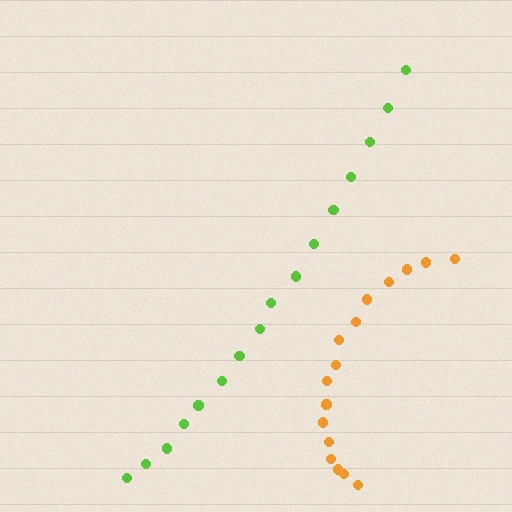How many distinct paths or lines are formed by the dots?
There are 2 distinct paths.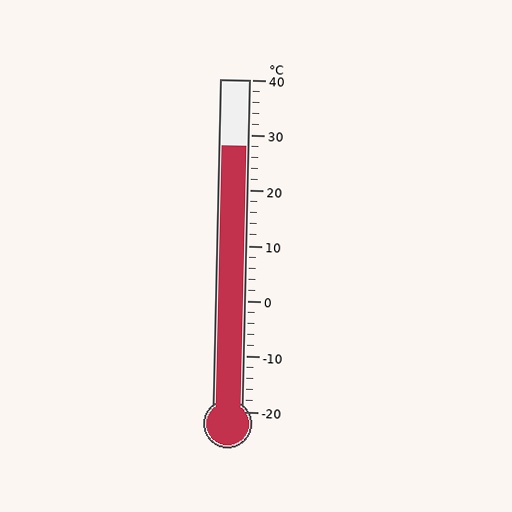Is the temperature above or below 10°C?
The temperature is above 10°C.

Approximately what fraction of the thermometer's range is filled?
The thermometer is filled to approximately 80% of its range.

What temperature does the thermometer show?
The thermometer shows approximately 28°C.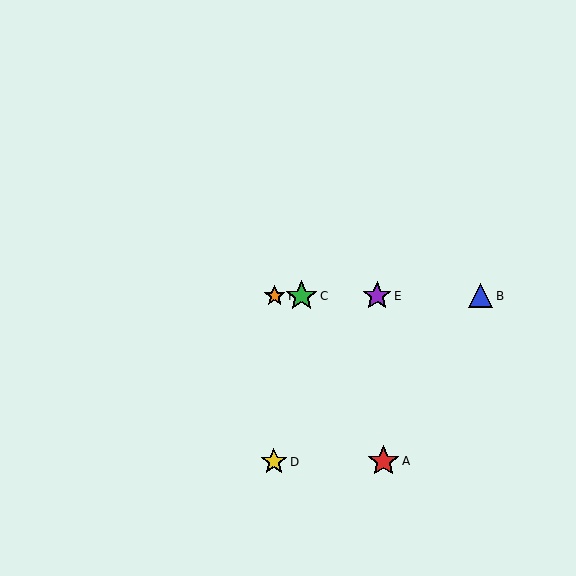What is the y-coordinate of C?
Object C is at y≈296.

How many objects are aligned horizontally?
4 objects (B, C, E, F) are aligned horizontally.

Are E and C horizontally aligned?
Yes, both are at y≈296.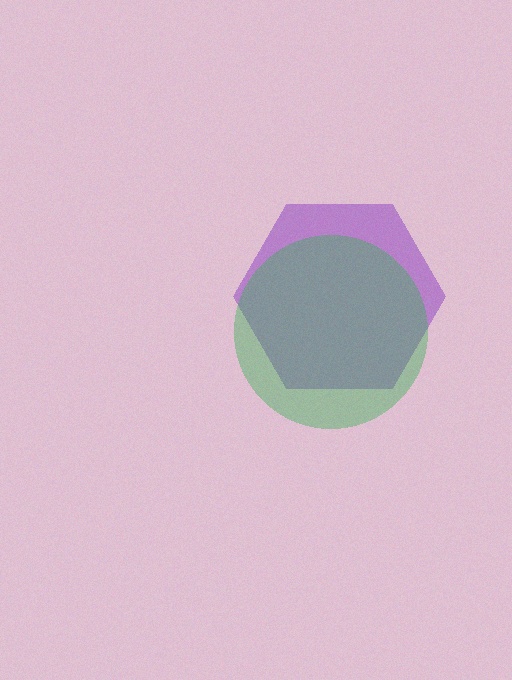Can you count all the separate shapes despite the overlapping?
Yes, there are 2 separate shapes.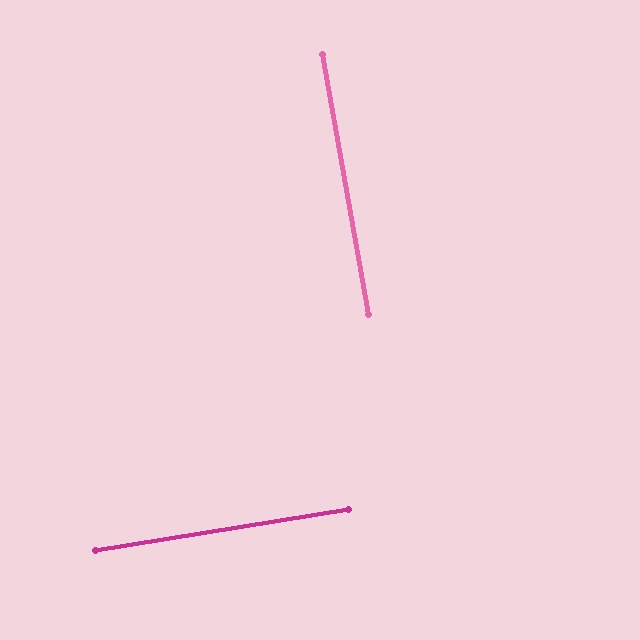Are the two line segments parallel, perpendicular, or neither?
Perpendicular — they meet at approximately 89°.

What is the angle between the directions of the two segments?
Approximately 89 degrees.